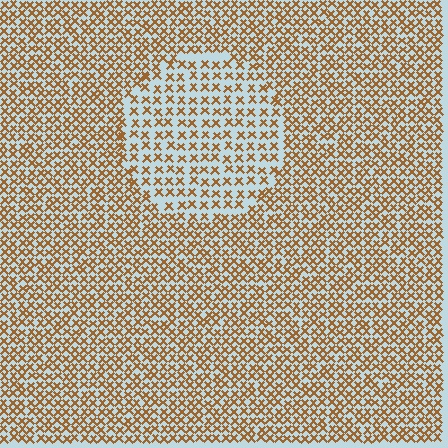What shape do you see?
I see a circle.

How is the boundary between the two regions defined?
The boundary is defined by a change in element density (approximately 1.7x ratio). All elements are the same color, size, and shape.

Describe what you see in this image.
The image contains small brown elements arranged at two different densities. A circle-shaped region is visible where the elements are less densely packed than the surrounding area.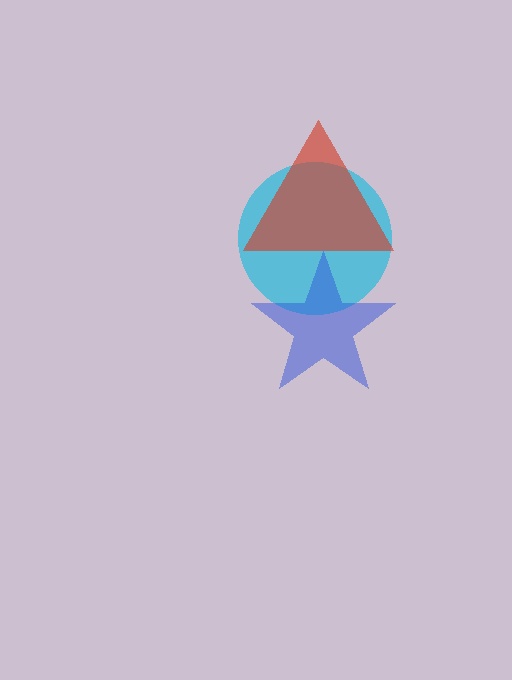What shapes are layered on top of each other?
The layered shapes are: a cyan circle, a blue star, a red triangle.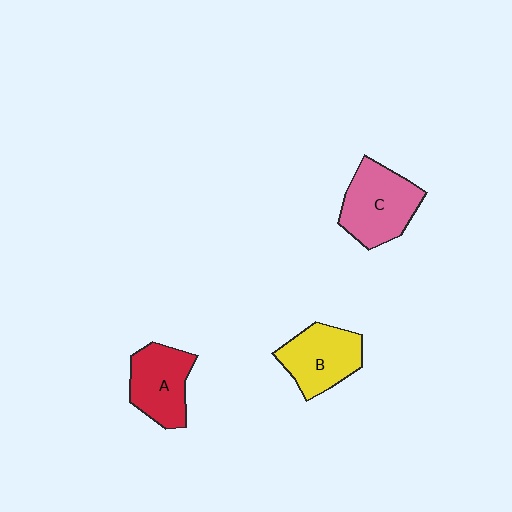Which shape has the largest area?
Shape C (pink).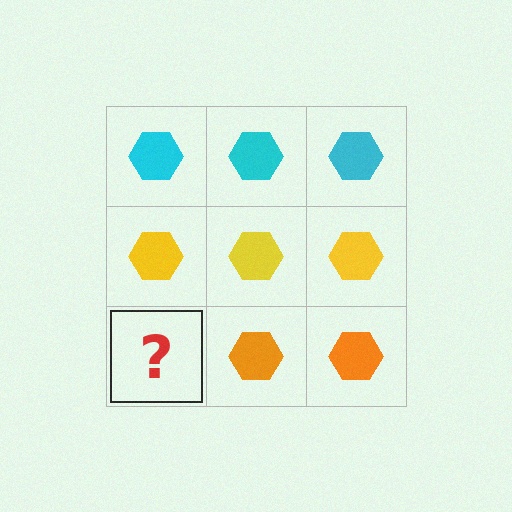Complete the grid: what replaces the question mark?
The question mark should be replaced with an orange hexagon.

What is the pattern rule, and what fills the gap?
The rule is that each row has a consistent color. The gap should be filled with an orange hexagon.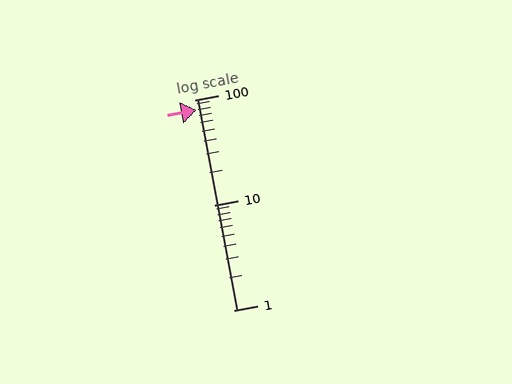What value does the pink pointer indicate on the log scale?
The pointer indicates approximately 79.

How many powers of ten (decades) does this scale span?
The scale spans 2 decades, from 1 to 100.